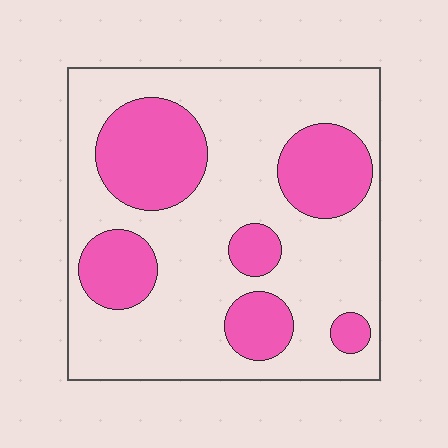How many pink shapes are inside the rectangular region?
6.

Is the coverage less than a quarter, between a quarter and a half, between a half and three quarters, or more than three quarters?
Between a quarter and a half.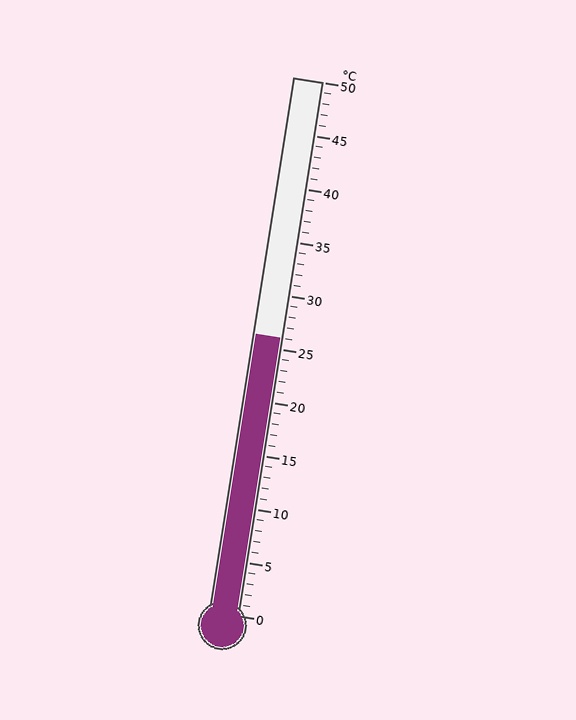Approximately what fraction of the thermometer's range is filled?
The thermometer is filled to approximately 50% of its range.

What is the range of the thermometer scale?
The thermometer scale ranges from 0°C to 50°C.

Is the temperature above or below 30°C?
The temperature is below 30°C.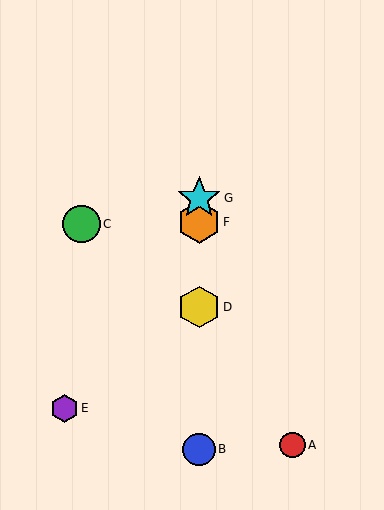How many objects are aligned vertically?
4 objects (B, D, F, G) are aligned vertically.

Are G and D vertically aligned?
Yes, both are at x≈199.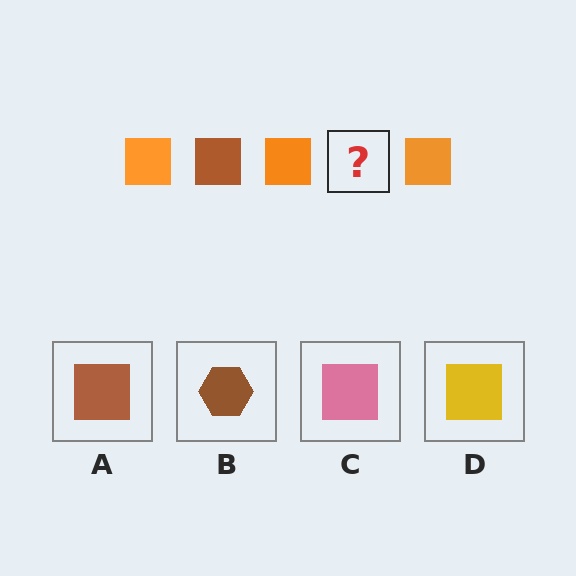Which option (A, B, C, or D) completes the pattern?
A.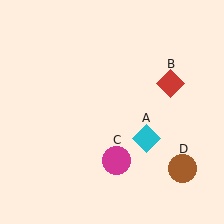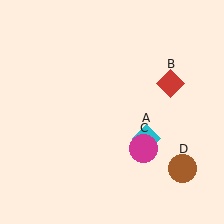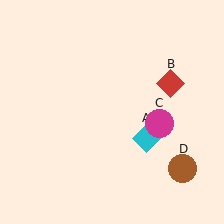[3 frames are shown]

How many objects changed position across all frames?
1 object changed position: magenta circle (object C).